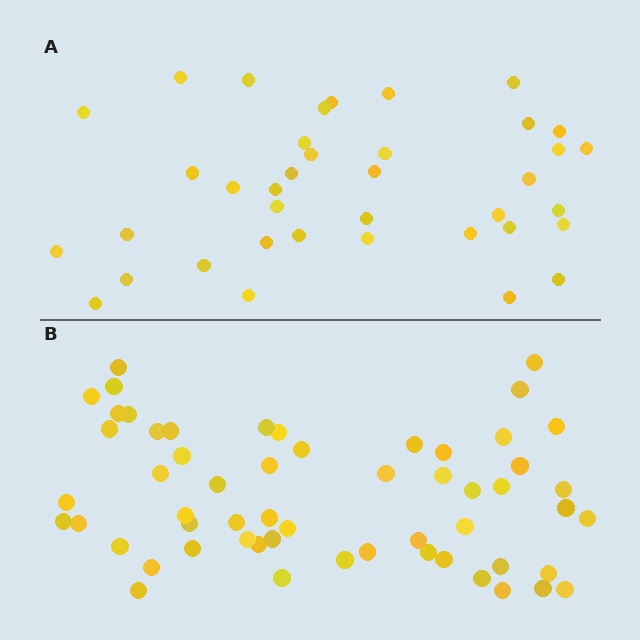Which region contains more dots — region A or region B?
Region B (the bottom region) has more dots.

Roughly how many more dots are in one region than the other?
Region B has approximately 20 more dots than region A.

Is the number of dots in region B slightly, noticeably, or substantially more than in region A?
Region B has substantially more. The ratio is roughly 1.5 to 1.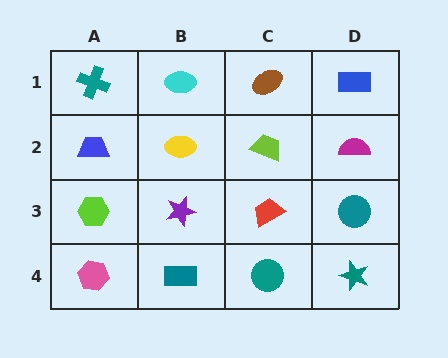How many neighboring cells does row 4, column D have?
2.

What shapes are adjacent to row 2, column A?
A teal cross (row 1, column A), a lime hexagon (row 3, column A), a yellow ellipse (row 2, column B).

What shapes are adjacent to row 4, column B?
A purple star (row 3, column B), a pink hexagon (row 4, column A), a teal circle (row 4, column C).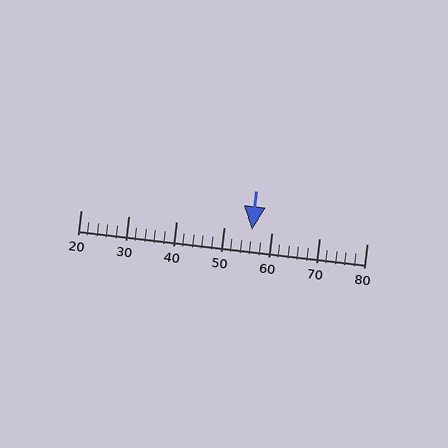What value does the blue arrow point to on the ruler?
The blue arrow points to approximately 56.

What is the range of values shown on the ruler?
The ruler shows values from 20 to 80.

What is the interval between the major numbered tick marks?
The major tick marks are spaced 10 units apart.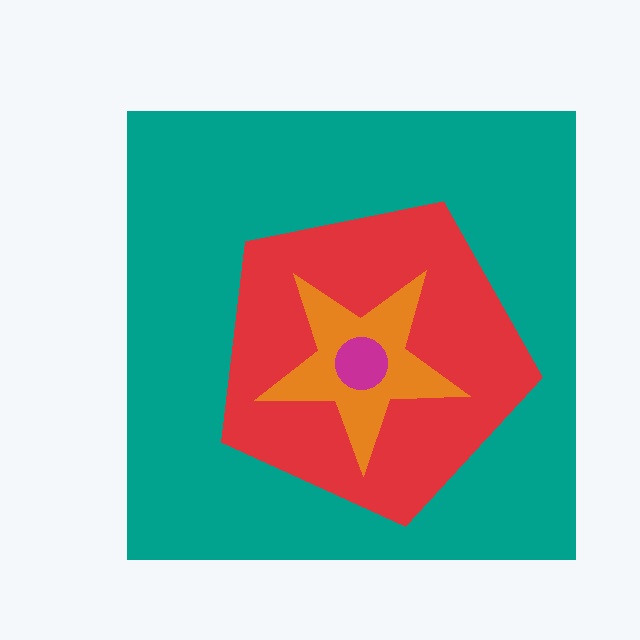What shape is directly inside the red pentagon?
The orange star.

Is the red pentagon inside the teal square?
Yes.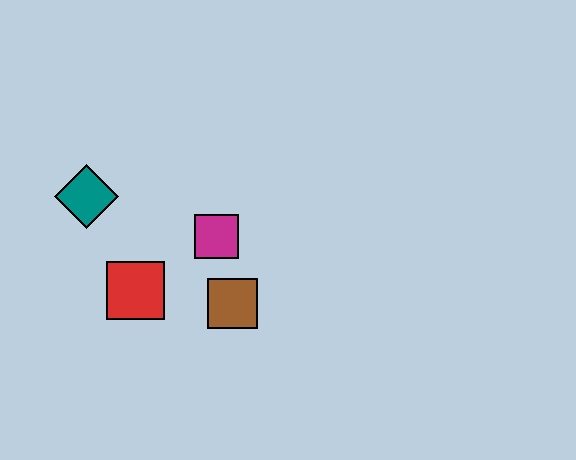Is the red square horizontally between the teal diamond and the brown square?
Yes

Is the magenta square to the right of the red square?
Yes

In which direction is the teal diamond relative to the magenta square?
The teal diamond is to the left of the magenta square.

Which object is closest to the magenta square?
The brown square is closest to the magenta square.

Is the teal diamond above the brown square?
Yes